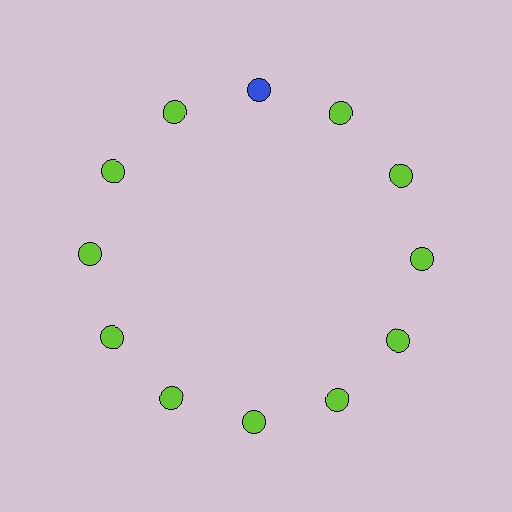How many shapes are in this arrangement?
There are 12 shapes arranged in a ring pattern.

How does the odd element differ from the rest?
It has a different color: blue instead of lime.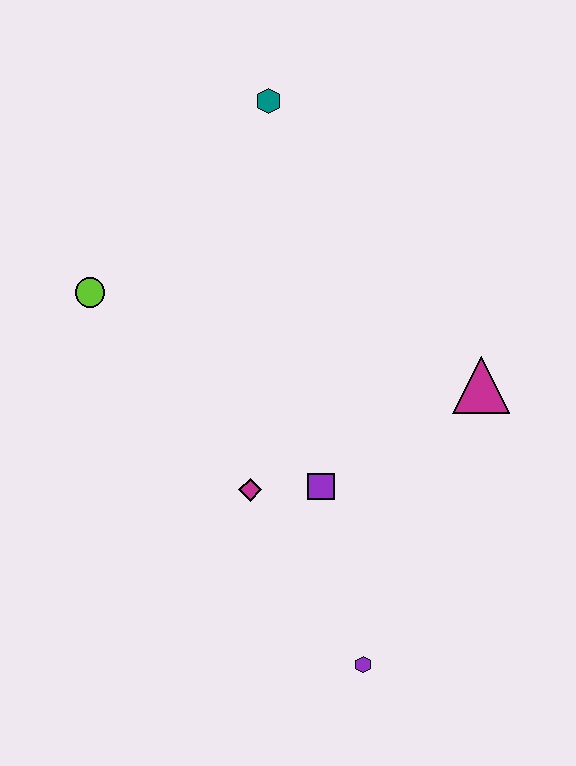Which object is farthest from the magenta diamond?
The teal hexagon is farthest from the magenta diamond.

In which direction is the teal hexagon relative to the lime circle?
The teal hexagon is above the lime circle.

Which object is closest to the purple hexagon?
The purple square is closest to the purple hexagon.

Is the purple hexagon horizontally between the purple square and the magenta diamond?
No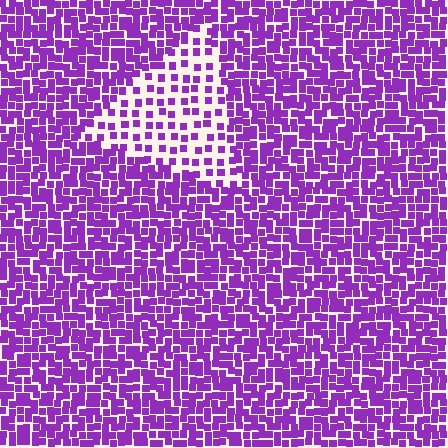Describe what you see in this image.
The image contains small purple elements arranged at two different densities. A triangle-shaped region is visible where the elements are less densely packed than the surrounding area.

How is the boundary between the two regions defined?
The boundary is defined by a change in element density (approximately 2.3x ratio). All elements are the same color, size, and shape.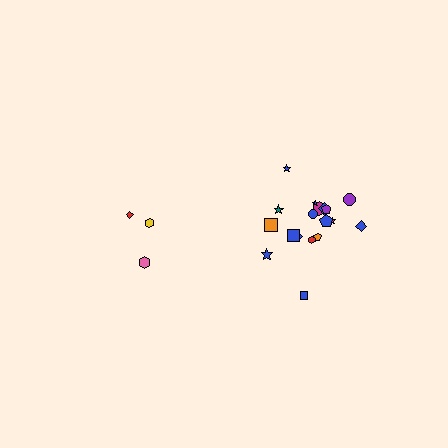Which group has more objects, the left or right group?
The right group.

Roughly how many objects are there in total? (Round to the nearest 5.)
Roughly 20 objects in total.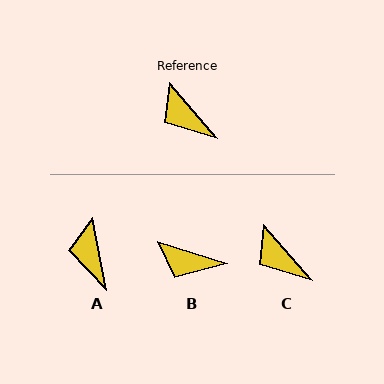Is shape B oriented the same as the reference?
No, it is off by about 32 degrees.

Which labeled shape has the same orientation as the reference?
C.